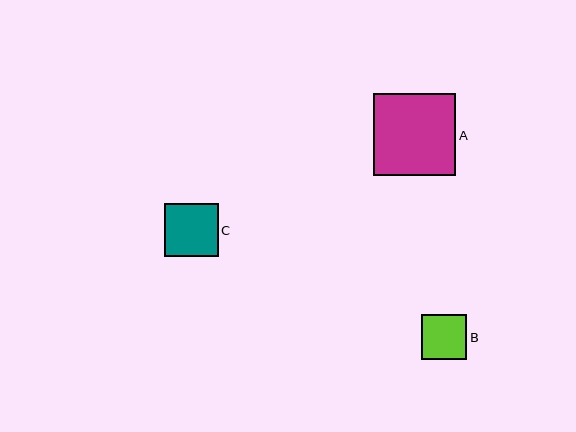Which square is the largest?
Square A is the largest with a size of approximately 82 pixels.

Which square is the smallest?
Square B is the smallest with a size of approximately 45 pixels.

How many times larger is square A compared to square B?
Square A is approximately 1.8 times the size of square B.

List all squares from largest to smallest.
From largest to smallest: A, C, B.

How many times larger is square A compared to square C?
Square A is approximately 1.5 times the size of square C.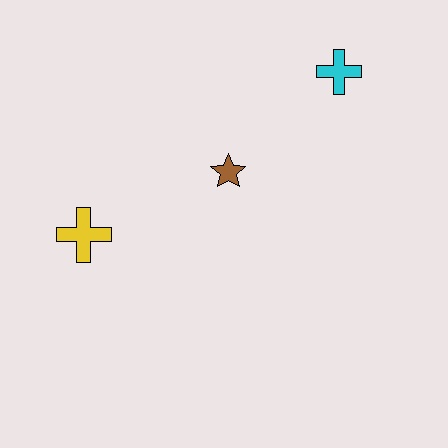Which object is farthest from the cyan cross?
The yellow cross is farthest from the cyan cross.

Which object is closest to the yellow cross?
The brown star is closest to the yellow cross.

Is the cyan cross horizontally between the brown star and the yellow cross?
No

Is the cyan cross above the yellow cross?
Yes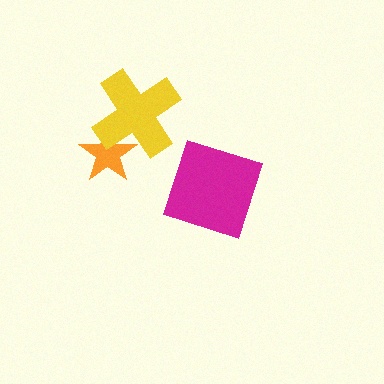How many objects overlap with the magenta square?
0 objects overlap with the magenta square.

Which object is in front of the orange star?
The yellow cross is in front of the orange star.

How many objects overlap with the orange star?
1 object overlaps with the orange star.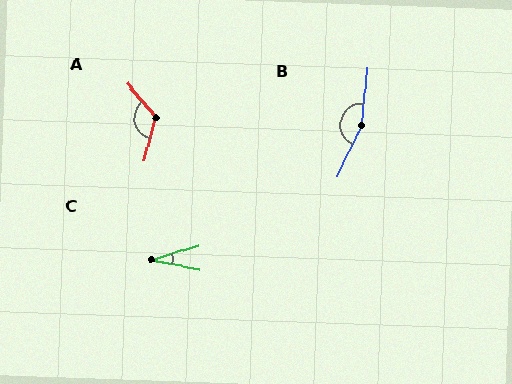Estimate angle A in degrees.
Approximately 124 degrees.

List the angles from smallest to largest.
C (28°), A (124°), B (160°).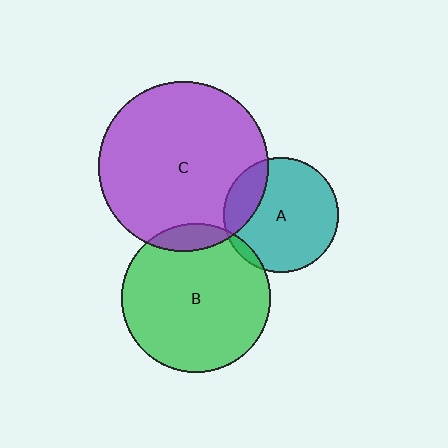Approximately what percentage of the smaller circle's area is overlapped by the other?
Approximately 10%.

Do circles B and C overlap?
Yes.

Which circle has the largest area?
Circle C (purple).